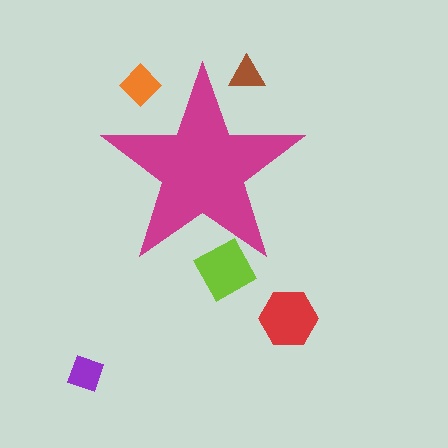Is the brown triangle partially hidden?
Yes, the brown triangle is partially hidden behind the magenta star.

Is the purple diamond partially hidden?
No, the purple diamond is fully visible.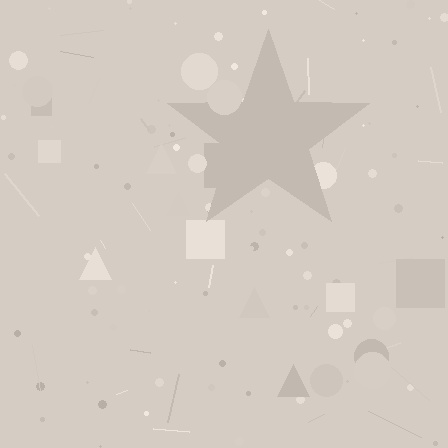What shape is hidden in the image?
A star is hidden in the image.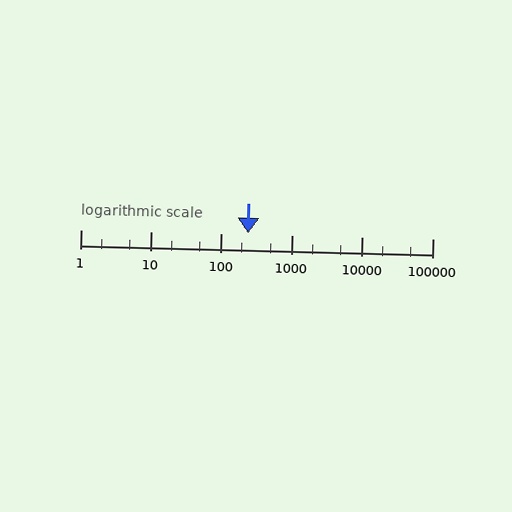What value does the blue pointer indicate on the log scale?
The pointer indicates approximately 240.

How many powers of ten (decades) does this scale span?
The scale spans 5 decades, from 1 to 100000.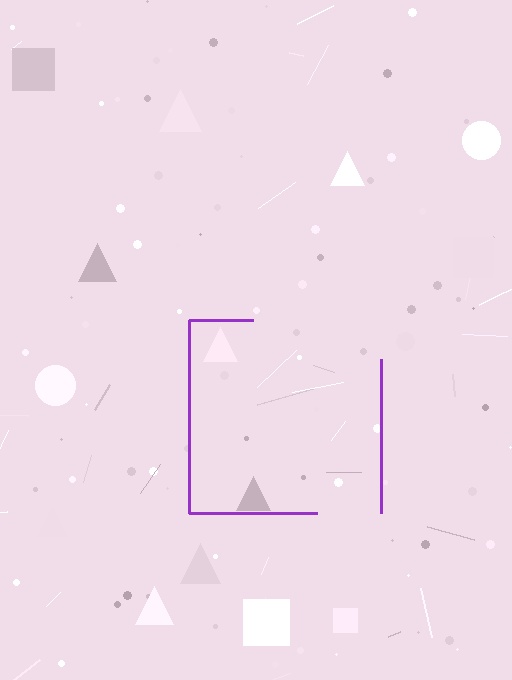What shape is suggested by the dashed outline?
The dashed outline suggests a square.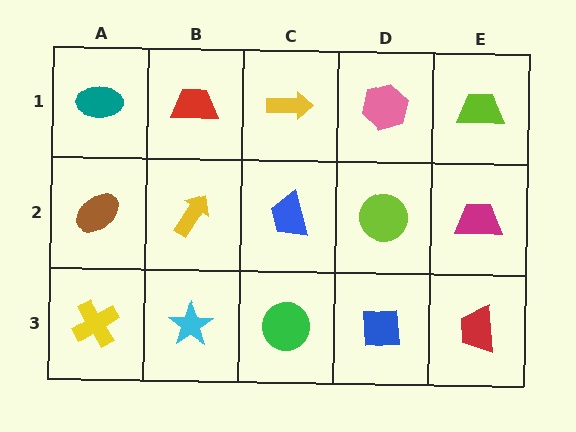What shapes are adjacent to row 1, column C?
A blue trapezoid (row 2, column C), a red trapezoid (row 1, column B), a pink hexagon (row 1, column D).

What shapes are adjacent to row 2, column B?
A red trapezoid (row 1, column B), a cyan star (row 3, column B), a brown ellipse (row 2, column A), a blue trapezoid (row 2, column C).